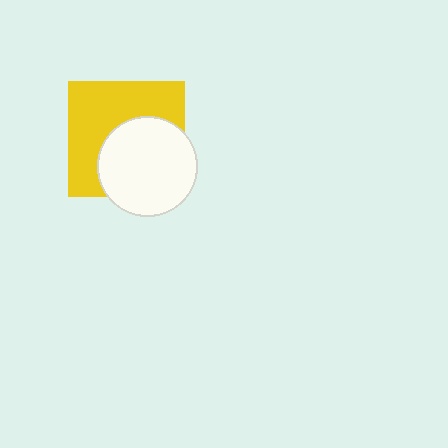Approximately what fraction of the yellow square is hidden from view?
Roughly 47% of the yellow square is hidden behind the white circle.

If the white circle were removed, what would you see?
You would see the complete yellow square.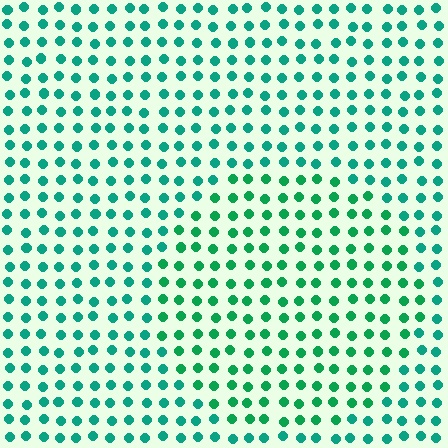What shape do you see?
I see a circle.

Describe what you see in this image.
The image is filled with small teal elements in a uniform arrangement. A circle-shaped region is visible where the elements are tinted to a slightly different hue, forming a subtle color boundary.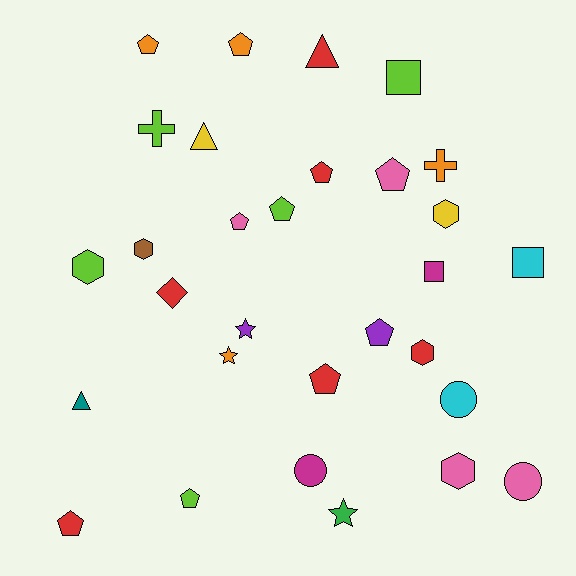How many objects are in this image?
There are 30 objects.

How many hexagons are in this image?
There are 5 hexagons.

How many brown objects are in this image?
There is 1 brown object.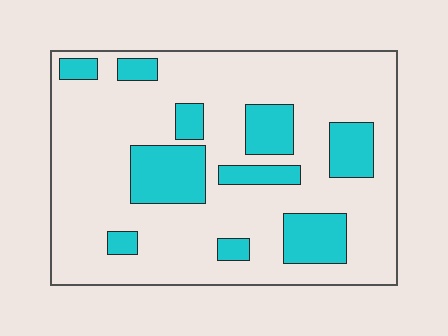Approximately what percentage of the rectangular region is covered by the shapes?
Approximately 25%.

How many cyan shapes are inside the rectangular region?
10.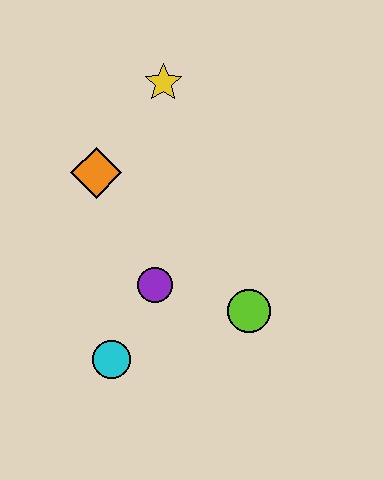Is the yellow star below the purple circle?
No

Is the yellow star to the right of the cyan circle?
Yes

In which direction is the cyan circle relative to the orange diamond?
The cyan circle is below the orange diamond.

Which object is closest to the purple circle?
The cyan circle is closest to the purple circle.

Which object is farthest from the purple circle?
The yellow star is farthest from the purple circle.